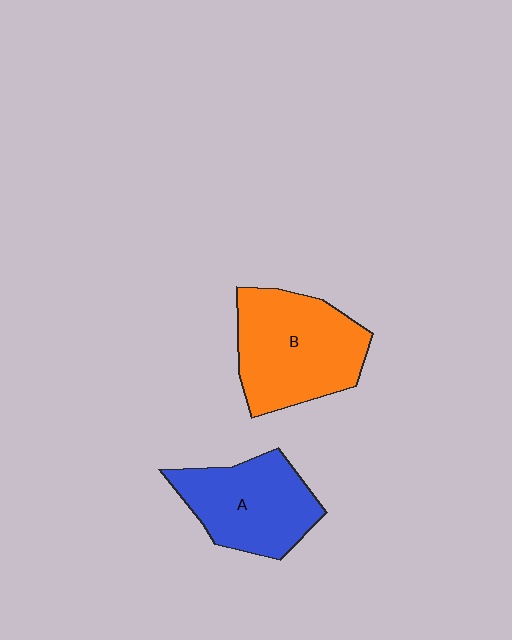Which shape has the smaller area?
Shape A (blue).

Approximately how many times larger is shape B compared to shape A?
Approximately 1.2 times.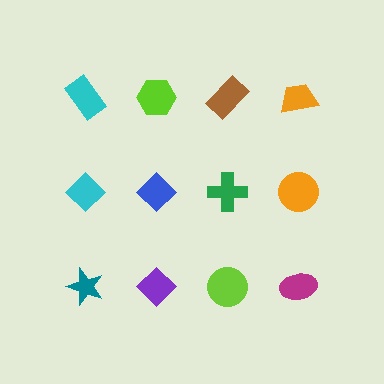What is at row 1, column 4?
An orange trapezoid.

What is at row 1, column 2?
A lime hexagon.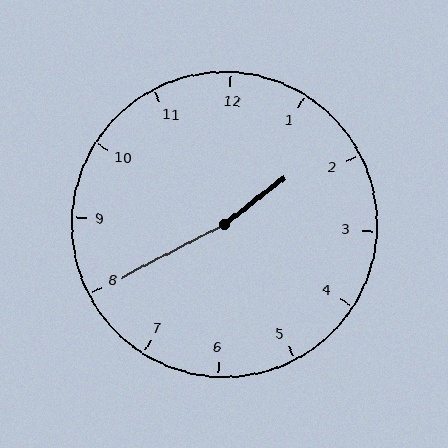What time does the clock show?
1:40.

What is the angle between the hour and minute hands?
Approximately 170 degrees.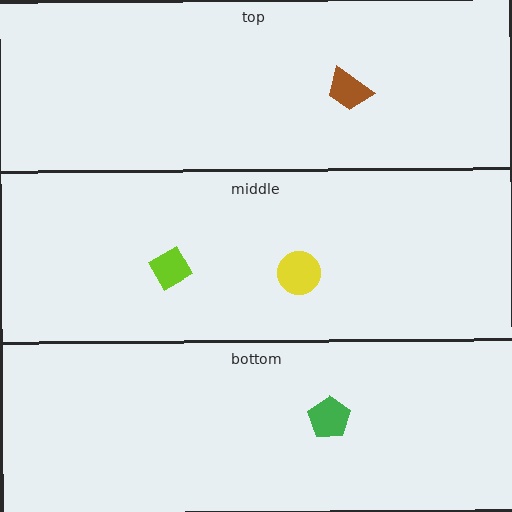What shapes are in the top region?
The brown trapezoid.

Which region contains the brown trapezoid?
The top region.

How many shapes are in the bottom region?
1.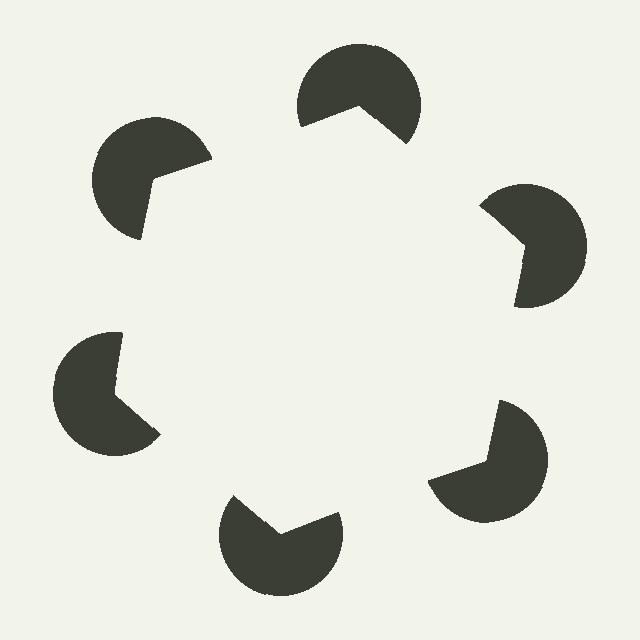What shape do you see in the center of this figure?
An illusory hexagon — its edges are inferred from the aligned wedge cuts in the pac-man discs, not physically drawn.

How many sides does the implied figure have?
6 sides.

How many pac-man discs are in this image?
There are 6 — one at each vertex of the illusory hexagon.